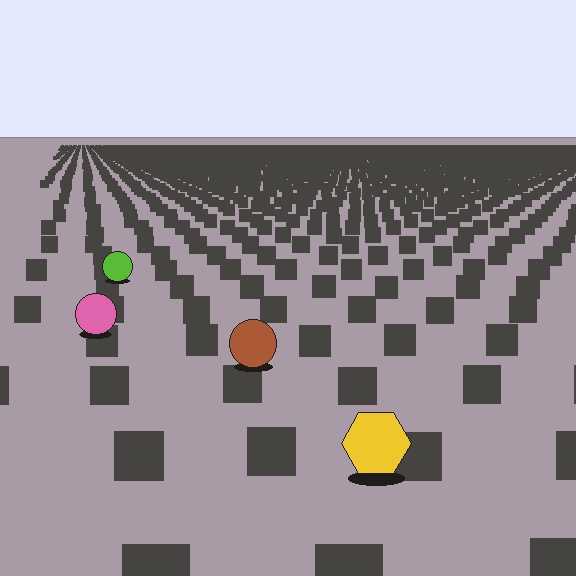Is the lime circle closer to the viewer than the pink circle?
No. The pink circle is closer — you can tell from the texture gradient: the ground texture is coarser near it.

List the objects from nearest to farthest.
From nearest to farthest: the yellow hexagon, the brown circle, the pink circle, the lime circle.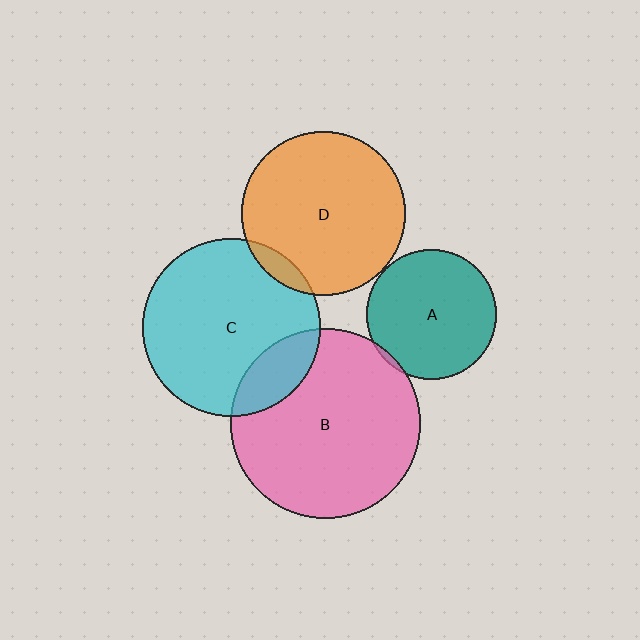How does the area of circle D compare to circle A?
Approximately 1.6 times.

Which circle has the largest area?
Circle B (pink).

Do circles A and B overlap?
Yes.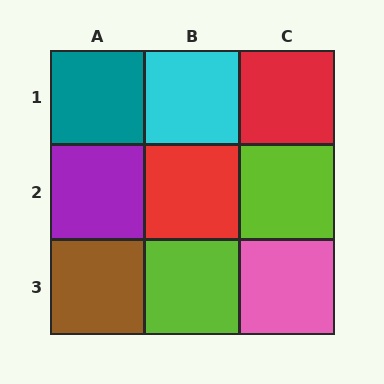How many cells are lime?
2 cells are lime.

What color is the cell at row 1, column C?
Red.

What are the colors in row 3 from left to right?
Brown, lime, pink.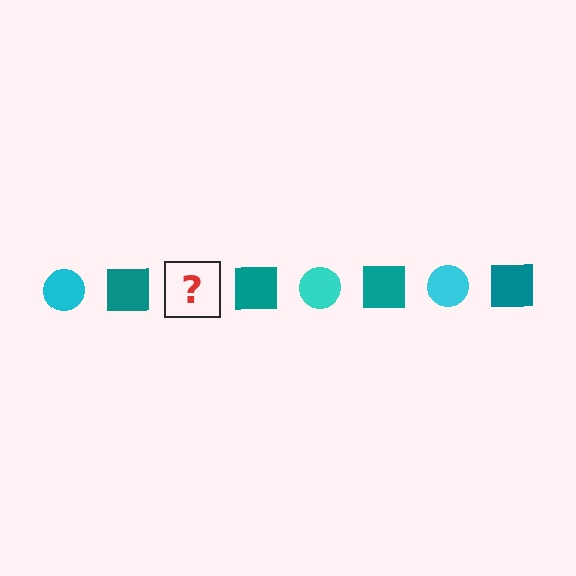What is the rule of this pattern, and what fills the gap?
The rule is that the pattern alternates between cyan circle and teal square. The gap should be filled with a cyan circle.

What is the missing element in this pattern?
The missing element is a cyan circle.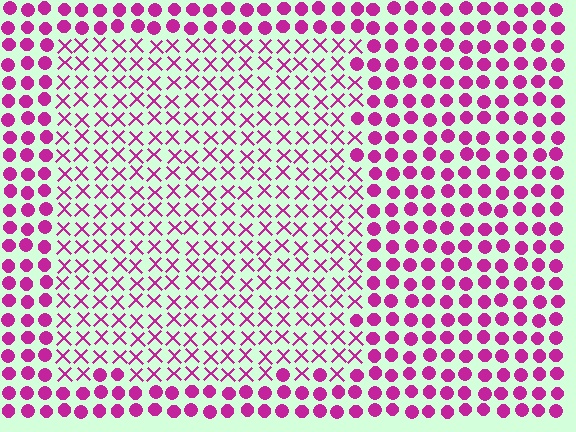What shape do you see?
I see a rectangle.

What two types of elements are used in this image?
The image uses X marks inside the rectangle region and circles outside it.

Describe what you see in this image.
The image is filled with small magenta elements arranged in a uniform grid. A rectangle-shaped region contains X marks, while the surrounding area contains circles. The boundary is defined purely by the change in element shape.